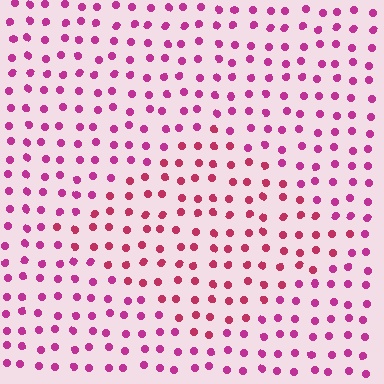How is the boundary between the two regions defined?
The boundary is defined purely by a slight shift in hue (about 23 degrees). Spacing, size, and orientation are identical on both sides.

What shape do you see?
I see a diamond.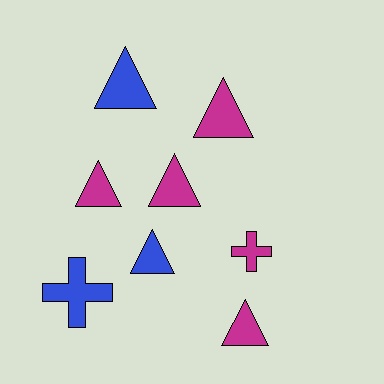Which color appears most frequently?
Magenta, with 5 objects.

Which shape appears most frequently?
Triangle, with 6 objects.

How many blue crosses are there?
There is 1 blue cross.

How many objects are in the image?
There are 8 objects.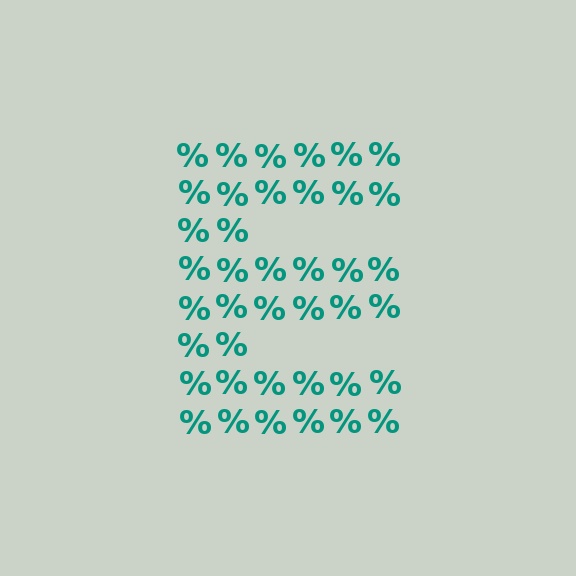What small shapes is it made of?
It is made of small percent signs.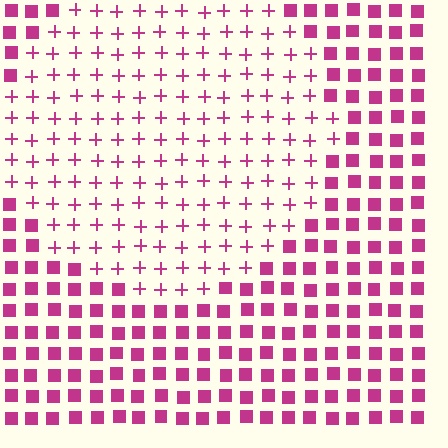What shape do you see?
I see a circle.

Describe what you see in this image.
The image is filled with small magenta elements arranged in a uniform grid. A circle-shaped region contains plus signs, while the surrounding area contains squares. The boundary is defined purely by the change in element shape.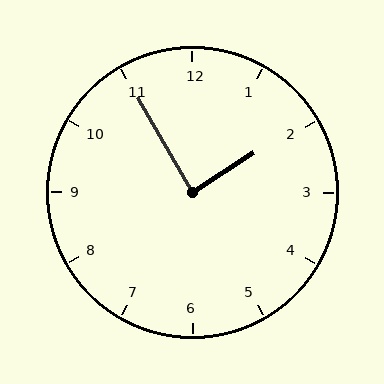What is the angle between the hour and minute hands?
Approximately 88 degrees.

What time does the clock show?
1:55.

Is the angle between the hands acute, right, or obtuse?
It is right.